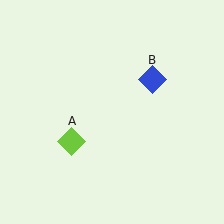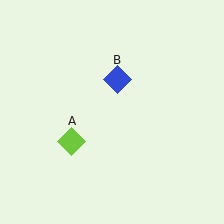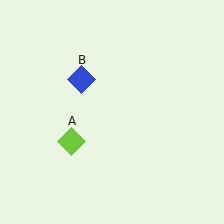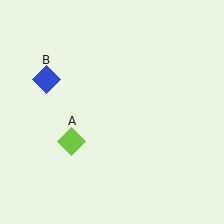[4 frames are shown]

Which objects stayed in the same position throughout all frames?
Lime diamond (object A) remained stationary.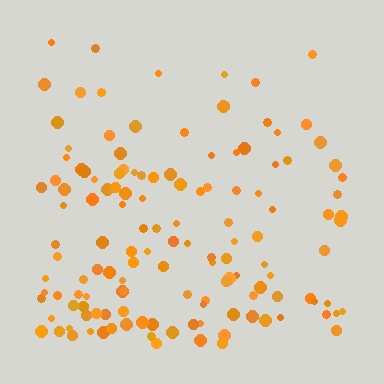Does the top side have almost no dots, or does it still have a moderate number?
Still a moderate number, just noticeably fewer than the bottom.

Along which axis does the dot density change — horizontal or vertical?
Vertical.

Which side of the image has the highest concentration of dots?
The bottom.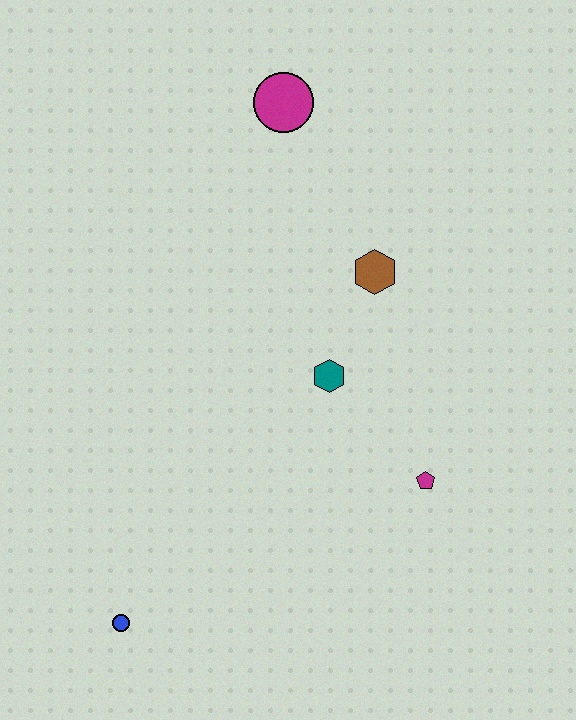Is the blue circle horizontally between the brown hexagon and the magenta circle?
No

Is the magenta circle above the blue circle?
Yes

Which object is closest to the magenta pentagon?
The teal hexagon is closest to the magenta pentagon.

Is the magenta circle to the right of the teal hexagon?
No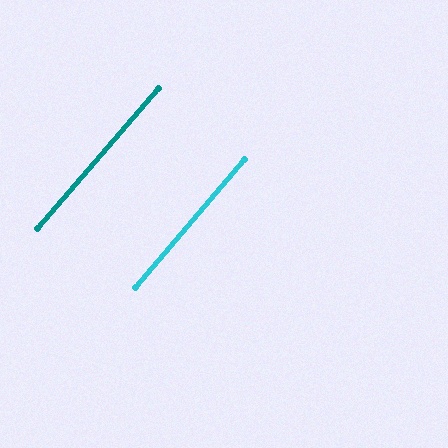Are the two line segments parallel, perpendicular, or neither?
Parallel — their directions differ by only 0.3°.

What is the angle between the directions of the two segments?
Approximately 0 degrees.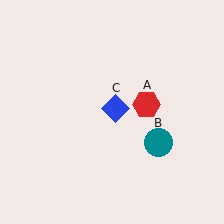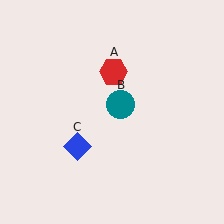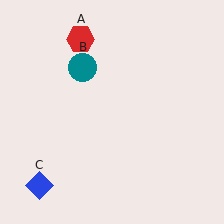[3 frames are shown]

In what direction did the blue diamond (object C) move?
The blue diamond (object C) moved down and to the left.